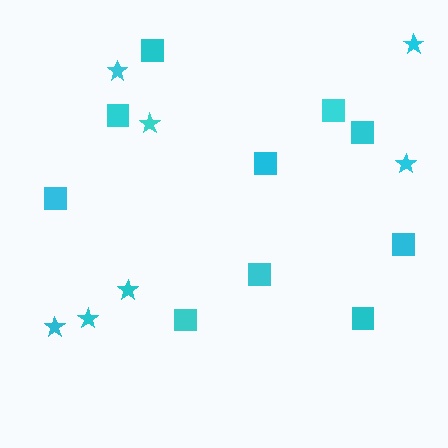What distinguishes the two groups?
There are 2 groups: one group of stars (7) and one group of squares (10).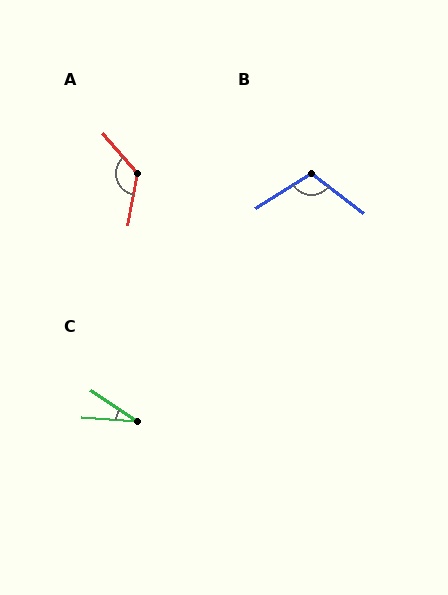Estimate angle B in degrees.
Approximately 111 degrees.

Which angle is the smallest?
C, at approximately 29 degrees.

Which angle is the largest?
A, at approximately 129 degrees.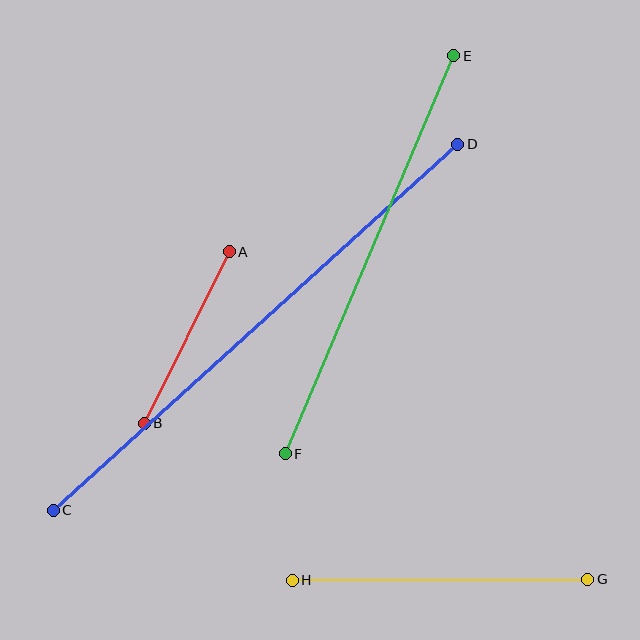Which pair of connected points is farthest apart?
Points C and D are farthest apart.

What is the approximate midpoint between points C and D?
The midpoint is at approximately (255, 327) pixels.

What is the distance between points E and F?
The distance is approximately 432 pixels.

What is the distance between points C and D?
The distance is approximately 545 pixels.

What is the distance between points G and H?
The distance is approximately 296 pixels.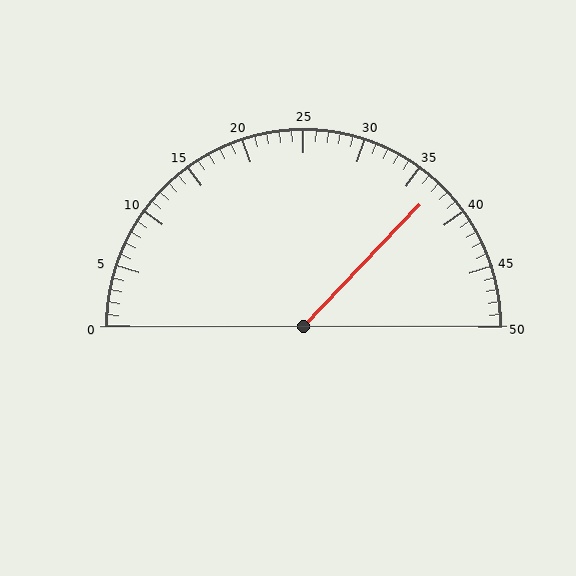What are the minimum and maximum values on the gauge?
The gauge ranges from 0 to 50.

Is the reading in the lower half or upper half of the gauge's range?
The reading is in the upper half of the range (0 to 50).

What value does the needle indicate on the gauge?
The needle indicates approximately 37.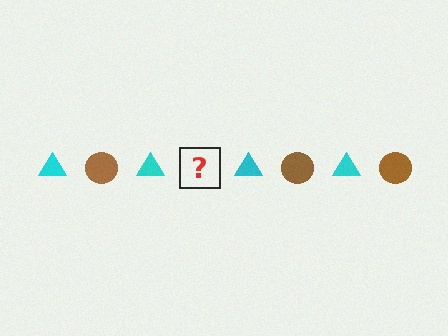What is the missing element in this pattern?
The missing element is a brown circle.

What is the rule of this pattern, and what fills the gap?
The rule is that the pattern alternates between cyan triangle and brown circle. The gap should be filled with a brown circle.